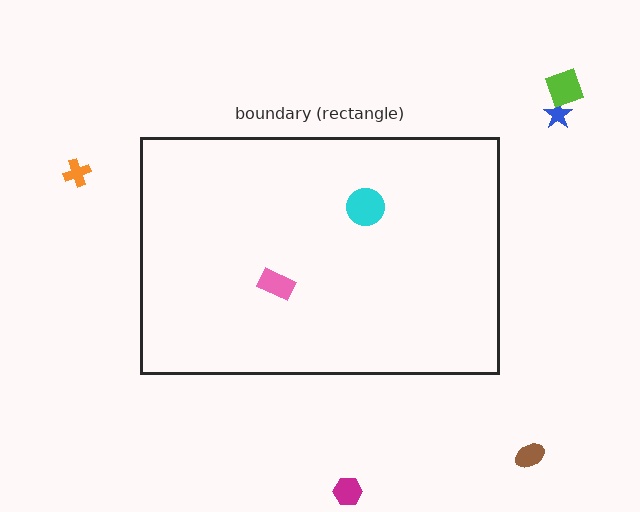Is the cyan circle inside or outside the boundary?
Inside.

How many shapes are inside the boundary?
2 inside, 5 outside.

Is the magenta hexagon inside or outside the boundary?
Outside.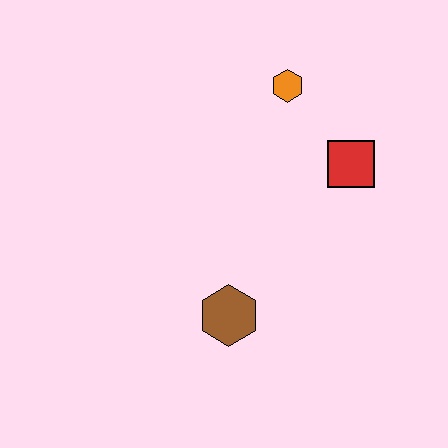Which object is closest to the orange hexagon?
The red square is closest to the orange hexagon.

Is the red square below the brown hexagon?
No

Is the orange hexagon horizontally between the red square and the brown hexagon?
Yes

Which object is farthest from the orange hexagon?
The brown hexagon is farthest from the orange hexagon.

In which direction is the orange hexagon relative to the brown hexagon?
The orange hexagon is above the brown hexagon.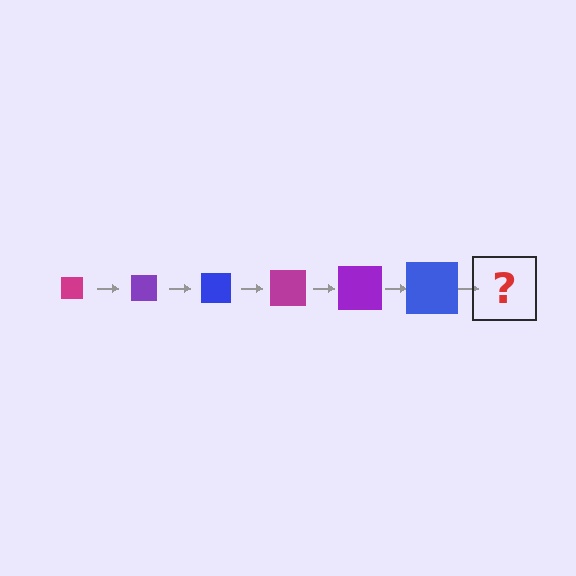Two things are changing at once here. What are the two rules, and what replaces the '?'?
The two rules are that the square grows larger each step and the color cycles through magenta, purple, and blue. The '?' should be a magenta square, larger than the previous one.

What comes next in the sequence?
The next element should be a magenta square, larger than the previous one.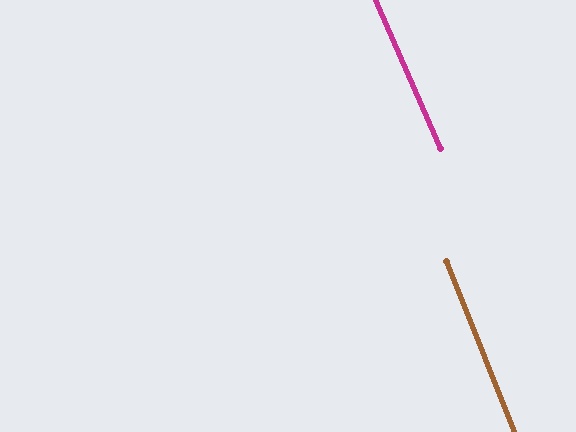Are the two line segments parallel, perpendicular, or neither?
Parallel — their directions differ by only 1.6°.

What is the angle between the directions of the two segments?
Approximately 2 degrees.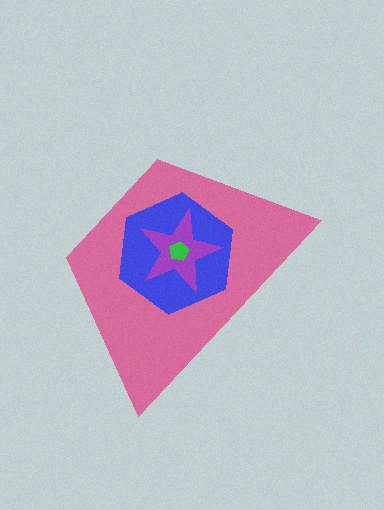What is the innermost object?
The green pentagon.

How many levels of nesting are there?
4.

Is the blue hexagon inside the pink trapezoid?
Yes.